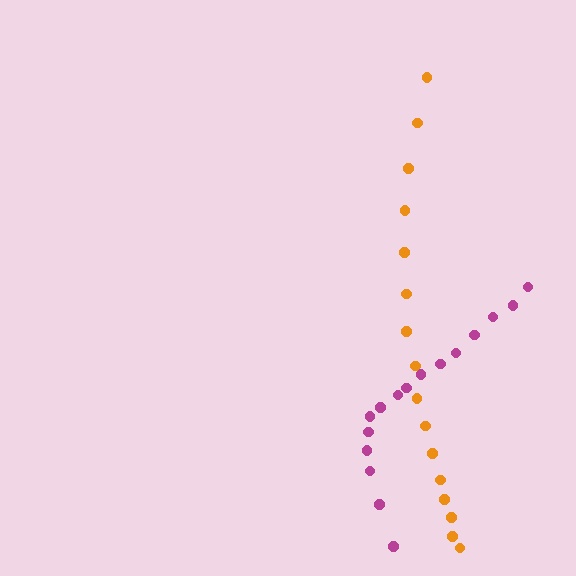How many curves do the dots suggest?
There are 2 distinct paths.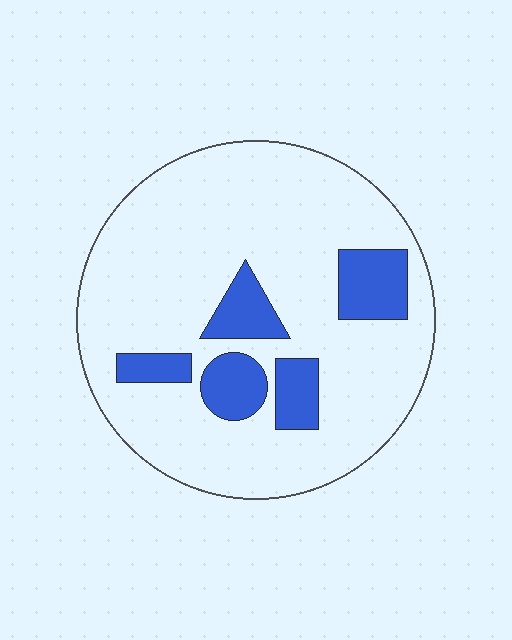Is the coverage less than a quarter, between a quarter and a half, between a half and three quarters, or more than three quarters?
Less than a quarter.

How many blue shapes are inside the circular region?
5.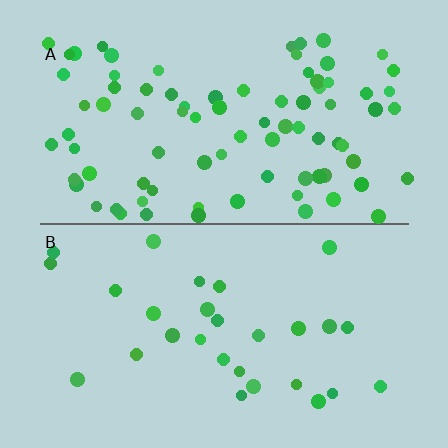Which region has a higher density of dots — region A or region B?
A (the top).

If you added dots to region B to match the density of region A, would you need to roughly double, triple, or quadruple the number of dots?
Approximately triple.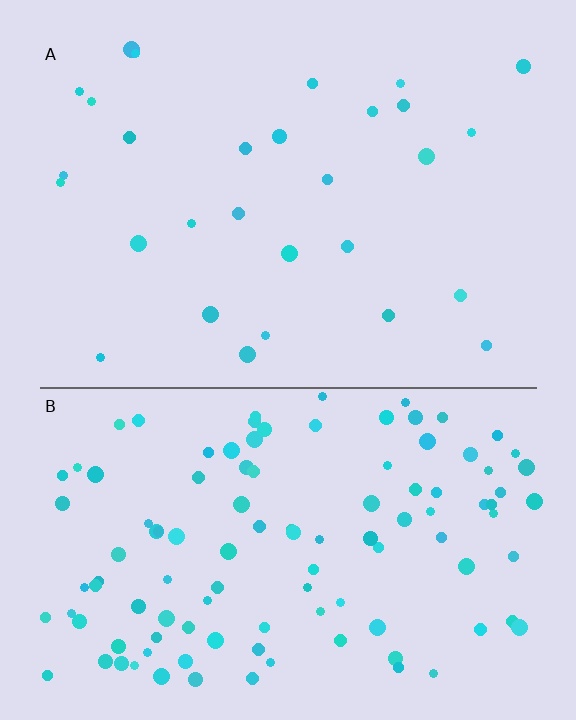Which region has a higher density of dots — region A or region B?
B (the bottom).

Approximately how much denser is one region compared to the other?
Approximately 3.8× — region B over region A.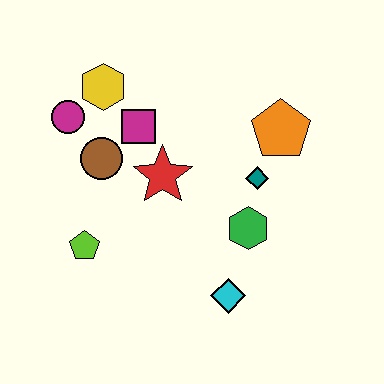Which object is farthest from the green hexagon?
The magenta circle is farthest from the green hexagon.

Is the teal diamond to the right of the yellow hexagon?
Yes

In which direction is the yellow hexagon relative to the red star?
The yellow hexagon is above the red star.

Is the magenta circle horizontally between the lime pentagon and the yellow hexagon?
No